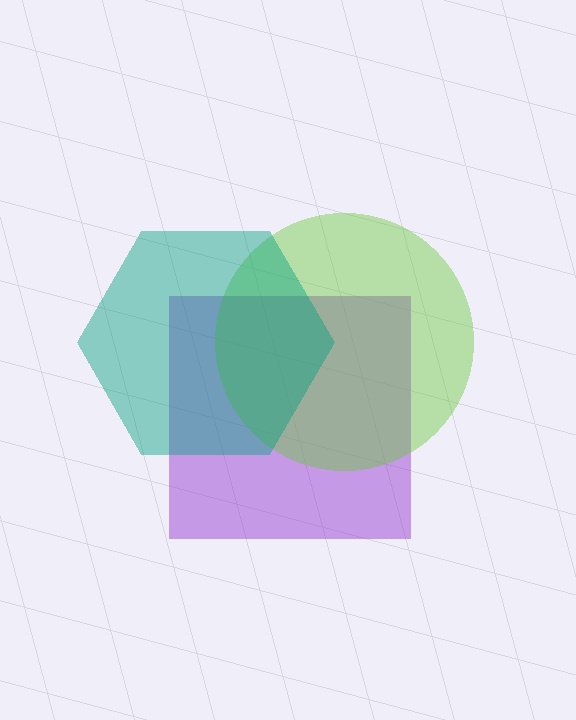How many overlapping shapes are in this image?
There are 3 overlapping shapes in the image.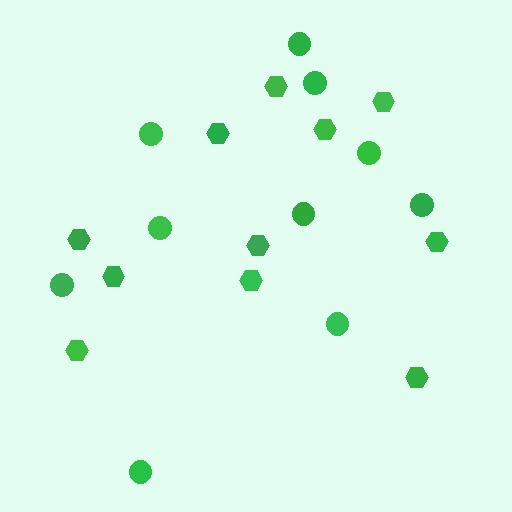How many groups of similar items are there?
There are 2 groups: one group of hexagons (11) and one group of circles (10).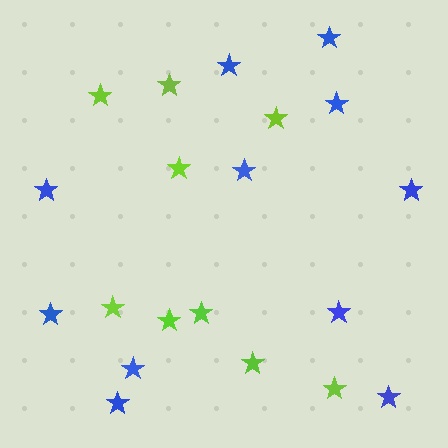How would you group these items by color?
There are 2 groups: one group of lime stars (9) and one group of blue stars (11).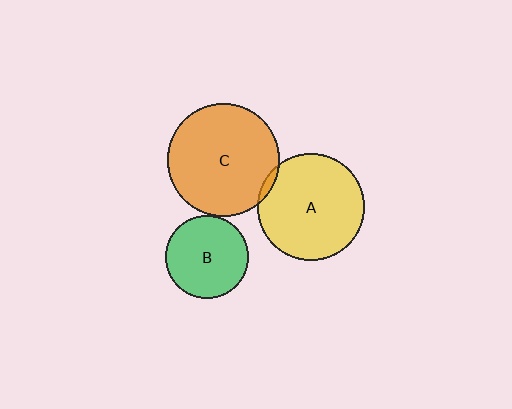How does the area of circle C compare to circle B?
Approximately 1.8 times.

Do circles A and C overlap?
Yes.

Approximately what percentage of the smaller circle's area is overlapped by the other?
Approximately 5%.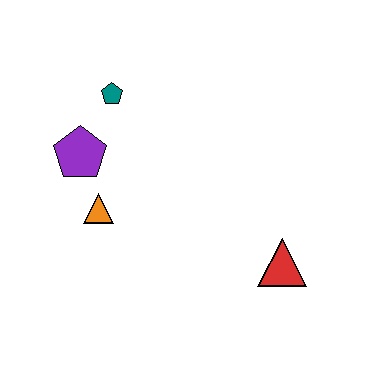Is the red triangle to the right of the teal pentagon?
Yes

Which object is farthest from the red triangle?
The teal pentagon is farthest from the red triangle.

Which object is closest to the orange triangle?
The purple pentagon is closest to the orange triangle.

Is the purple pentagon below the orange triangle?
No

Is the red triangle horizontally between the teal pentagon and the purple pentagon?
No